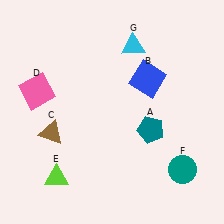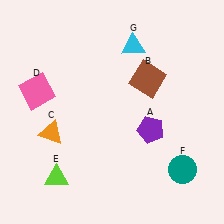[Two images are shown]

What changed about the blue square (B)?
In Image 1, B is blue. In Image 2, it changed to brown.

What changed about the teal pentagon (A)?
In Image 1, A is teal. In Image 2, it changed to purple.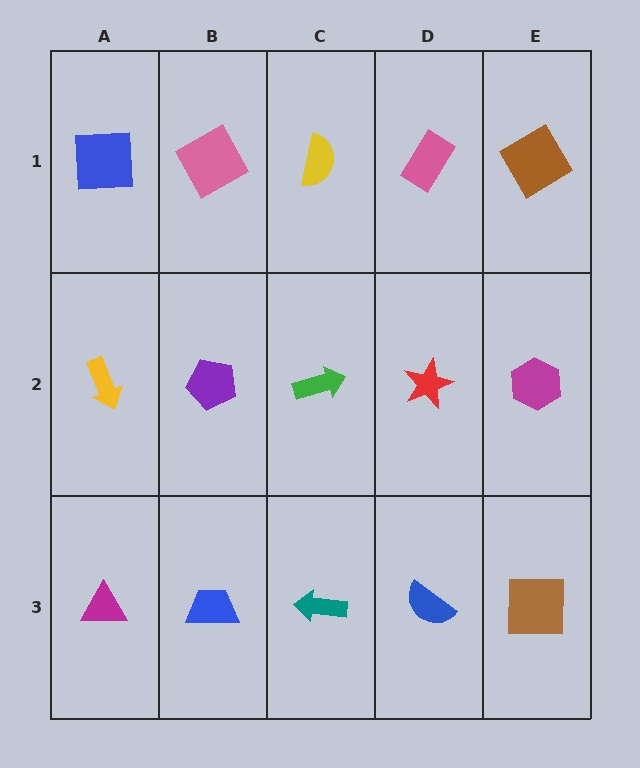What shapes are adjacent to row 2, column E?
A brown diamond (row 1, column E), a brown square (row 3, column E), a red star (row 2, column D).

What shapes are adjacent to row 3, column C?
A green arrow (row 2, column C), a blue trapezoid (row 3, column B), a blue semicircle (row 3, column D).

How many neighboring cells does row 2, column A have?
3.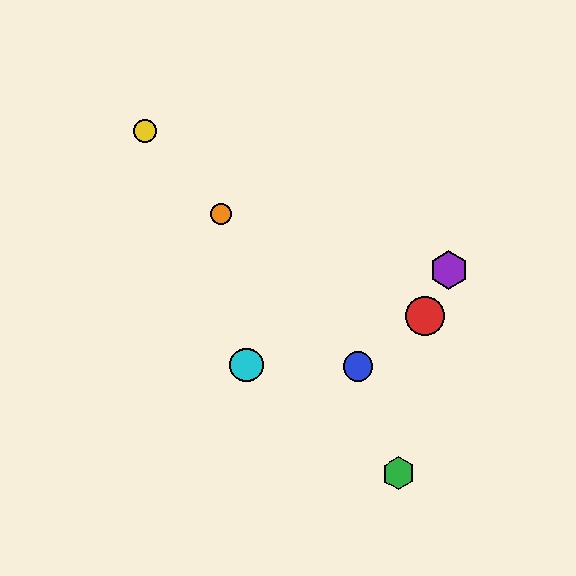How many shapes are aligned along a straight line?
3 shapes (the blue circle, the yellow circle, the orange circle) are aligned along a straight line.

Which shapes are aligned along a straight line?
The blue circle, the yellow circle, the orange circle are aligned along a straight line.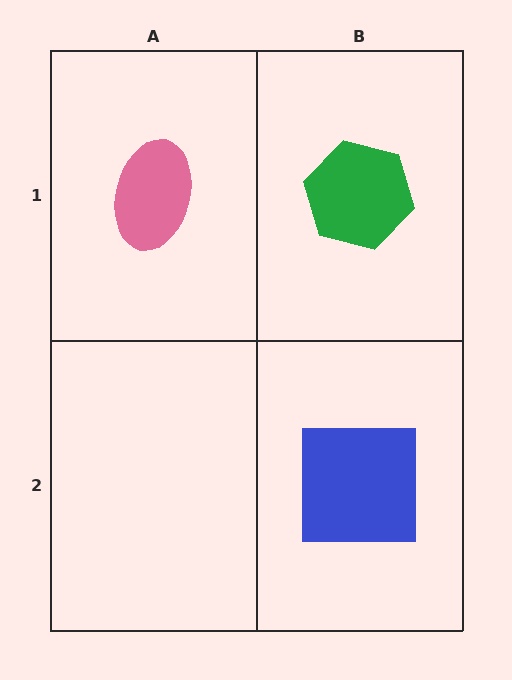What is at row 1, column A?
A pink ellipse.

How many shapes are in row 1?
2 shapes.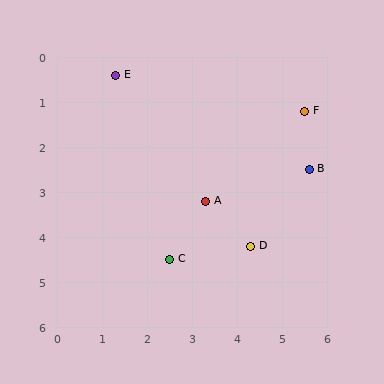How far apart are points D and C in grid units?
Points D and C are about 1.8 grid units apart.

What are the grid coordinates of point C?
Point C is at approximately (2.5, 4.5).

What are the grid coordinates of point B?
Point B is at approximately (5.6, 2.5).